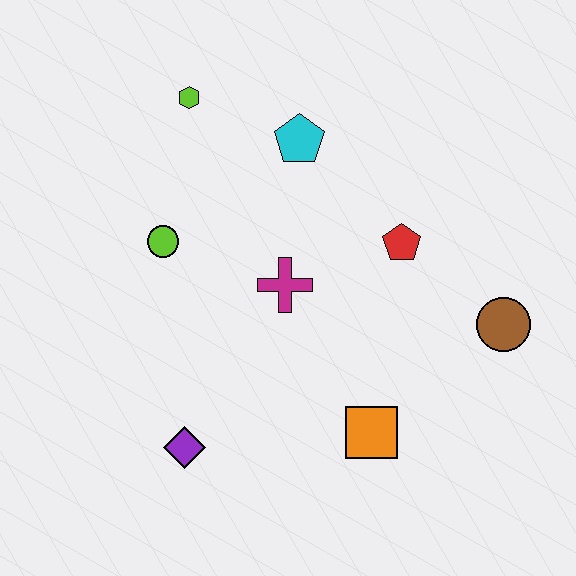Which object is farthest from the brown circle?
The lime hexagon is farthest from the brown circle.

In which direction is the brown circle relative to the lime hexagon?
The brown circle is to the right of the lime hexagon.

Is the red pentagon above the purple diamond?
Yes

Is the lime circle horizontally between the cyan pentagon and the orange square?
No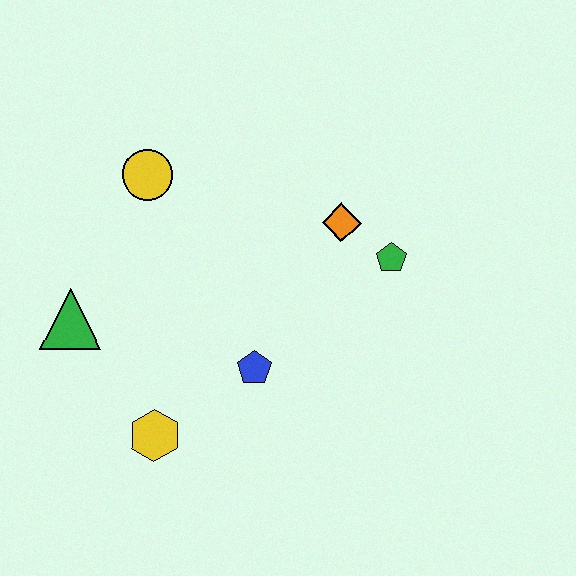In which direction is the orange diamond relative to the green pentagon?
The orange diamond is to the left of the green pentagon.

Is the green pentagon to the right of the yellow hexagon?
Yes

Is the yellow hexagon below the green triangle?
Yes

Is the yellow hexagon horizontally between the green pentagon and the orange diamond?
No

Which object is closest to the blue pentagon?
The yellow hexagon is closest to the blue pentagon.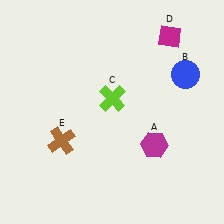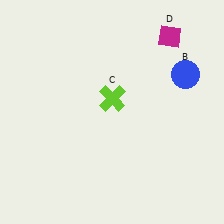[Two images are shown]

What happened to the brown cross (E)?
The brown cross (E) was removed in Image 2. It was in the bottom-left area of Image 1.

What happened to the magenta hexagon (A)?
The magenta hexagon (A) was removed in Image 2. It was in the bottom-right area of Image 1.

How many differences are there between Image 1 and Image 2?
There are 2 differences between the two images.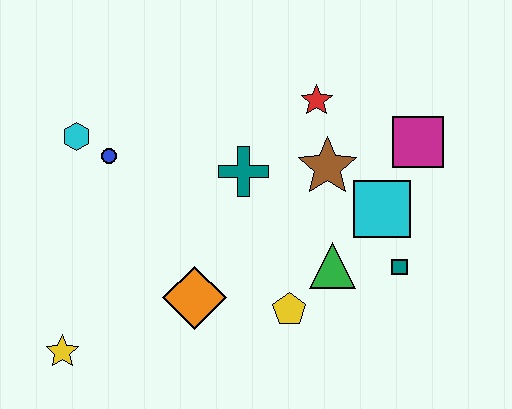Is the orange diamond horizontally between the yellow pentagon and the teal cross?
No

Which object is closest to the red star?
The brown star is closest to the red star.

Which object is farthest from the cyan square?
The yellow star is farthest from the cyan square.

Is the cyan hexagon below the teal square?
No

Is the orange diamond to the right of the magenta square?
No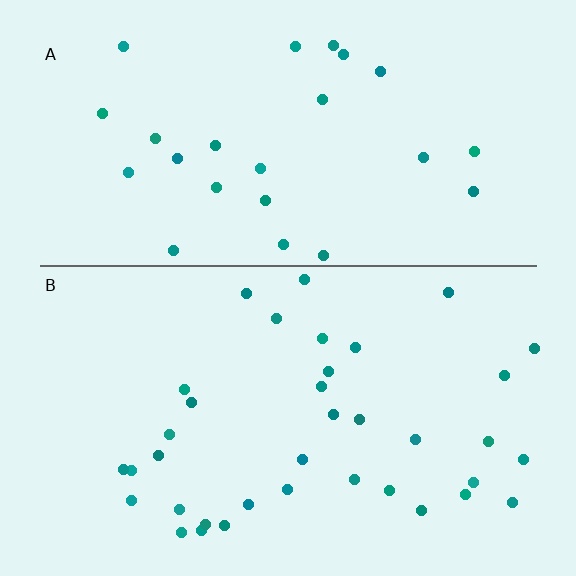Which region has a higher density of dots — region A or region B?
B (the bottom).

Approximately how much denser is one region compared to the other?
Approximately 1.5× — region B over region A.